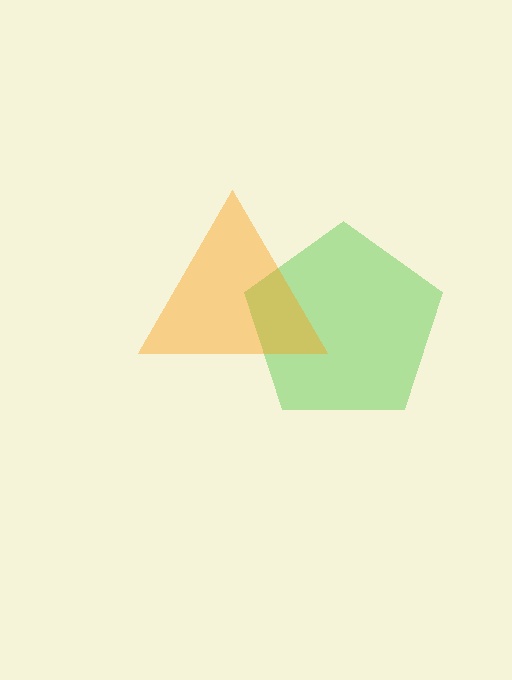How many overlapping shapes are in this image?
There are 2 overlapping shapes in the image.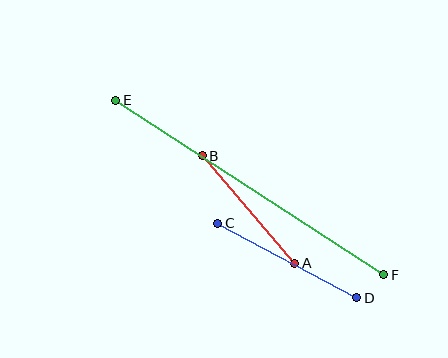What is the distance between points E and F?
The distance is approximately 320 pixels.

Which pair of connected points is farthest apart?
Points E and F are farthest apart.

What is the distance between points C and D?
The distance is approximately 158 pixels.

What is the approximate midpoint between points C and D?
The midpoint is at approximately (287, 260) pixels.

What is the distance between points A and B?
The distance is approximately 142 pixels.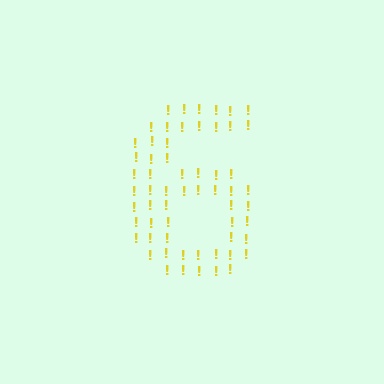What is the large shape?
The large shape is the digit 6.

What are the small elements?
The small elements are exclamation marks.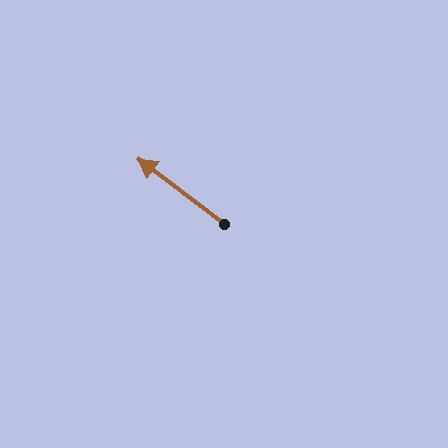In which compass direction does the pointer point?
Northwest.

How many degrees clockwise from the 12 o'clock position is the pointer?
Approximately 307 degrees.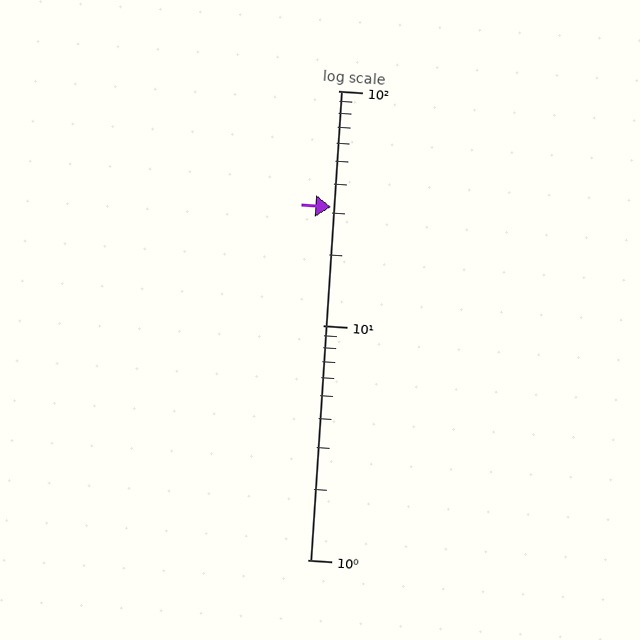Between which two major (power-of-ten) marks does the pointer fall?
The pointer is between 10 and 100.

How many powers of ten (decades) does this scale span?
The scale spans 2 decades, from 1 to 100.